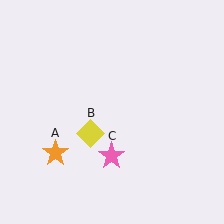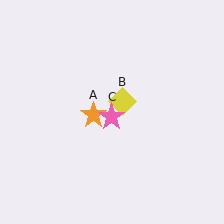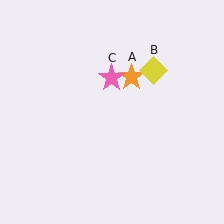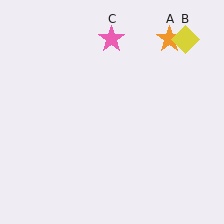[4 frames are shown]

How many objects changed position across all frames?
3 objects changed position: orange star (object A), yellow diamond (object B), pink star (object C).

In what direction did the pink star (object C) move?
The pink star (object C) moved up.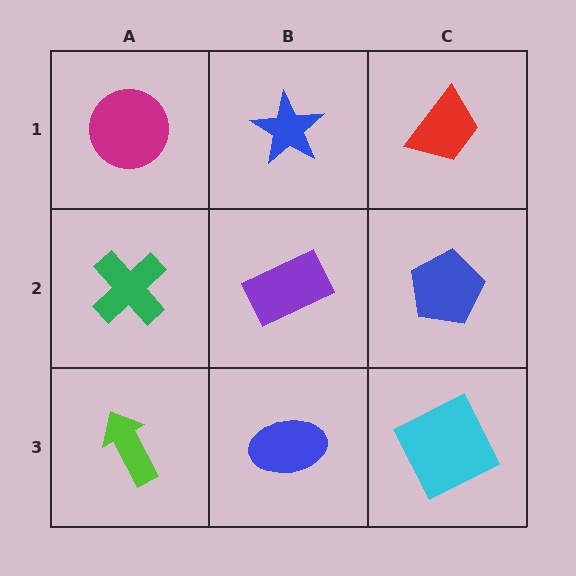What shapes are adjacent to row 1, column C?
A blue pentagon (row 2, column C), a blue star (row 1, column B).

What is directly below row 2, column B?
A blue ellipse.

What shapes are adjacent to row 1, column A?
A green cross (row 2, column A), a blue star (row 1, column B).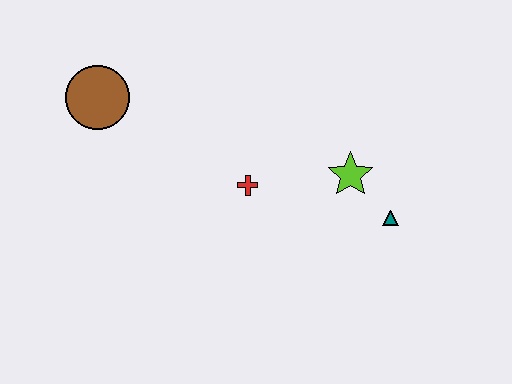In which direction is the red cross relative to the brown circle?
The red cross is to the right of the brown circle.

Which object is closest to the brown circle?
The red cross is closest to the brown circle.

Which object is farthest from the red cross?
The brown circle is farthest from the red cross.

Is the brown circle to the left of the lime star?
Yes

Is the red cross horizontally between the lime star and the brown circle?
Yes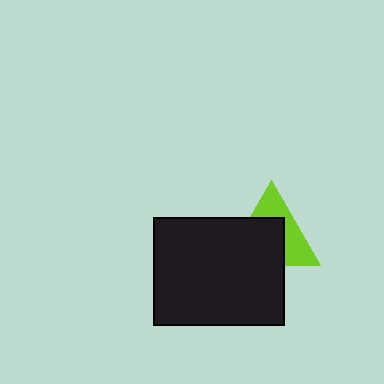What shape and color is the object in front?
The object in front is a black rectangle.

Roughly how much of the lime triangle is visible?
A small part of it is visible (roughly 44%).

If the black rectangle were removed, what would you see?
You would see the complete lime triangle.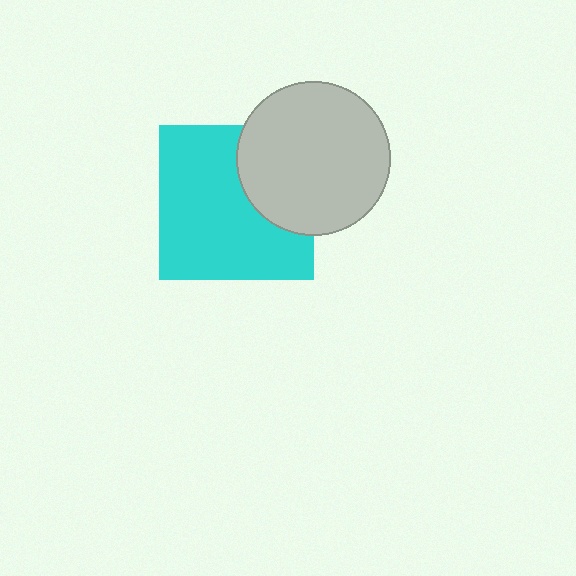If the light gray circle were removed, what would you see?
You would see the complete cyan square.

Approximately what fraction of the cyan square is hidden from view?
Roughly 30% of the cyan square is hidden behind the light gray circle.